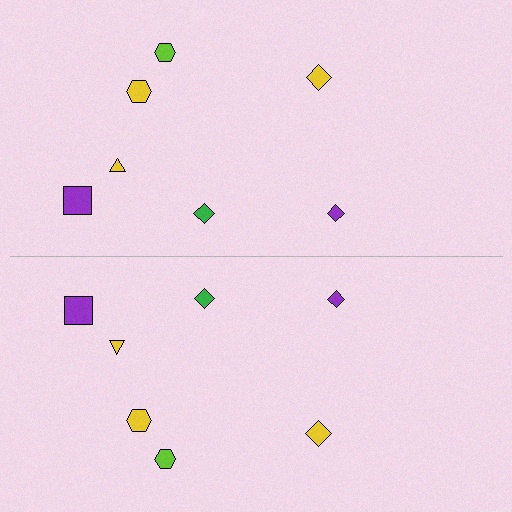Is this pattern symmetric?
Yes, this pattern has bilateral (reflection) symmetry.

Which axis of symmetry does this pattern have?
The pattern has a horizontal axis of symmetry running through the center of the image.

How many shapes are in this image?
There are 14 shapes in this image.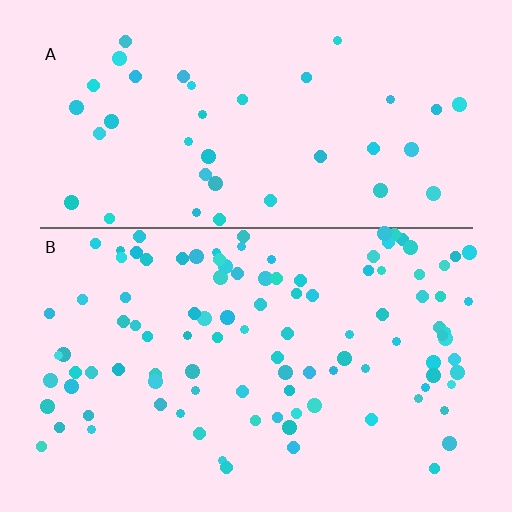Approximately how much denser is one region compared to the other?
Approximately 2.6× — region B over region A.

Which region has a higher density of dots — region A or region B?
B (the bottom).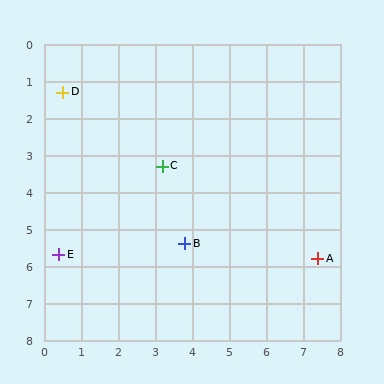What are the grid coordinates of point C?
Point C is at approximately (3.2, 3.3).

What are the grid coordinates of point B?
Point B is at approximately (3.8, 5.4).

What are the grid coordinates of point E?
Point E is at approximately (0.4, 5.7).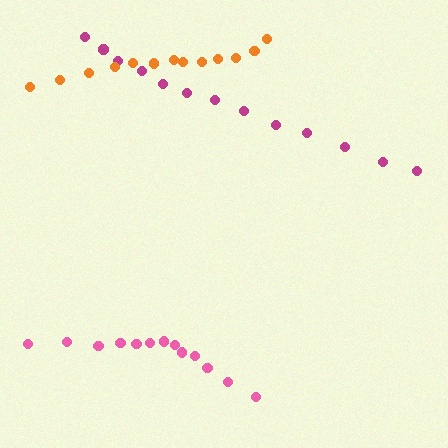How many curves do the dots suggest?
There are 3 distinct paths.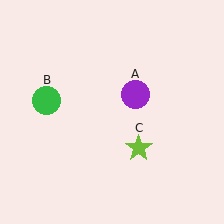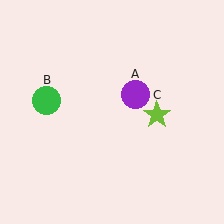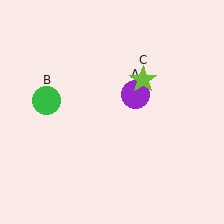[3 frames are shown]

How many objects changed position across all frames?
1 object changed position: lime star (object C).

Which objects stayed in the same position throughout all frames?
Purple circle (object A) and green circle (object B) remained stationary.